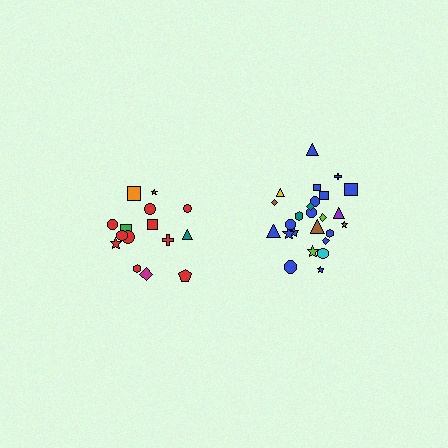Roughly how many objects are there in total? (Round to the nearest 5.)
Roughly 40 objects in total.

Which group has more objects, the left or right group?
The right group.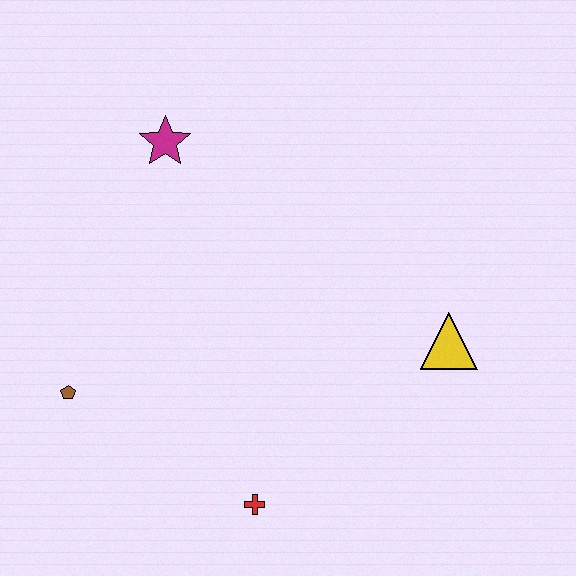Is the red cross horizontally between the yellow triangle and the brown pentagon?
Yes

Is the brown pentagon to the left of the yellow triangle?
Yes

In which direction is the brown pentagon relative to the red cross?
The brown pentagon is to the left of the red cross.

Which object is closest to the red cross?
The brown pentagon is closest to the red cross.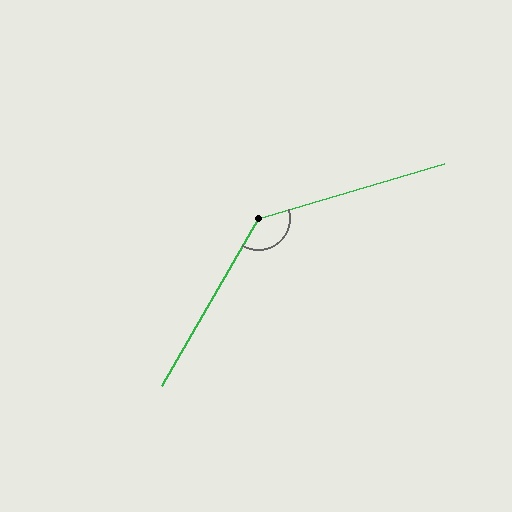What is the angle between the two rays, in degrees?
Approximately 136 degrees.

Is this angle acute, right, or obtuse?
It is obtuse.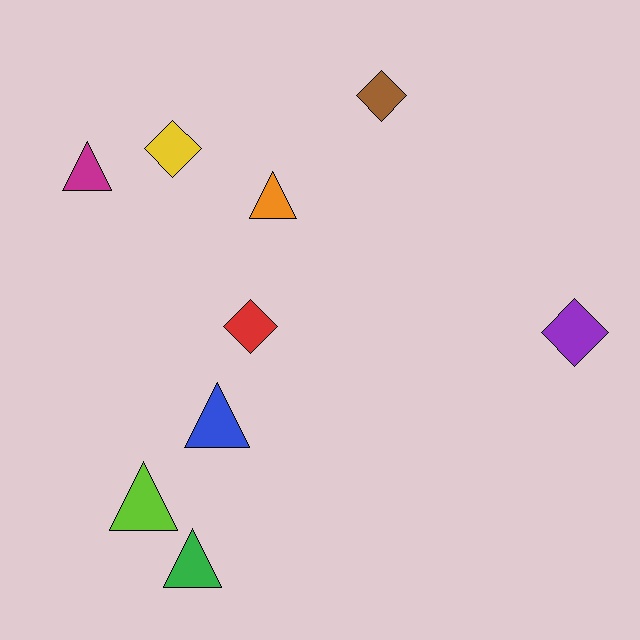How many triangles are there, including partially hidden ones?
There are 5 triangles.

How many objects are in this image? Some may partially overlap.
There are 9 objects.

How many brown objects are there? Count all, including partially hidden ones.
There is 1 brown object.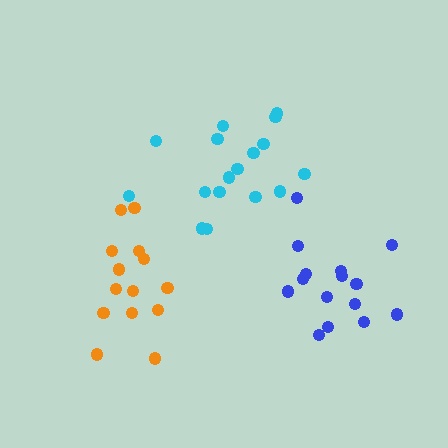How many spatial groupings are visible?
There are 3 spatial groupings.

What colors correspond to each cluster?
The clusters are colored: blue, cyan, orange.